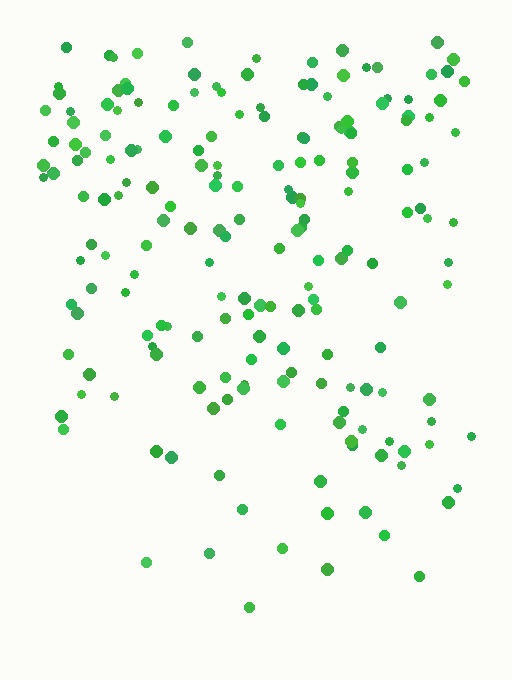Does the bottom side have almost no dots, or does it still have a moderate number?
Still a moderate number, just noticeably fewer than the top.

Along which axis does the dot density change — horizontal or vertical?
Vertical.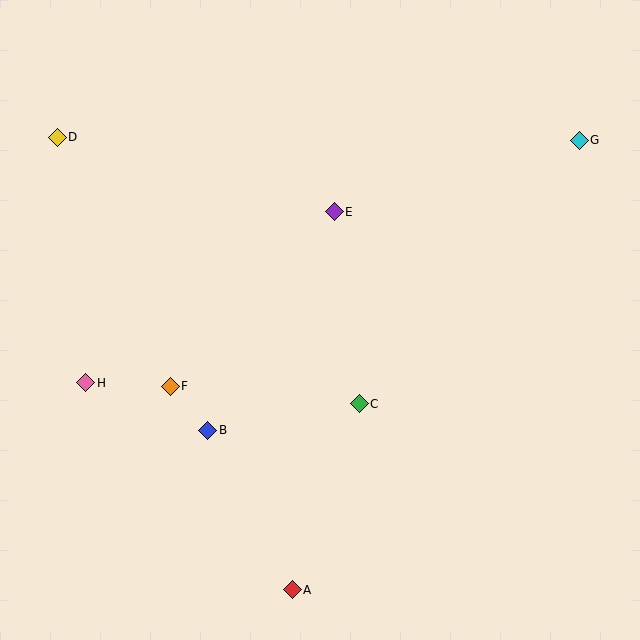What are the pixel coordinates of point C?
Point C is at (359, 404).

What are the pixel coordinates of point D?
Point D is at (57, 137).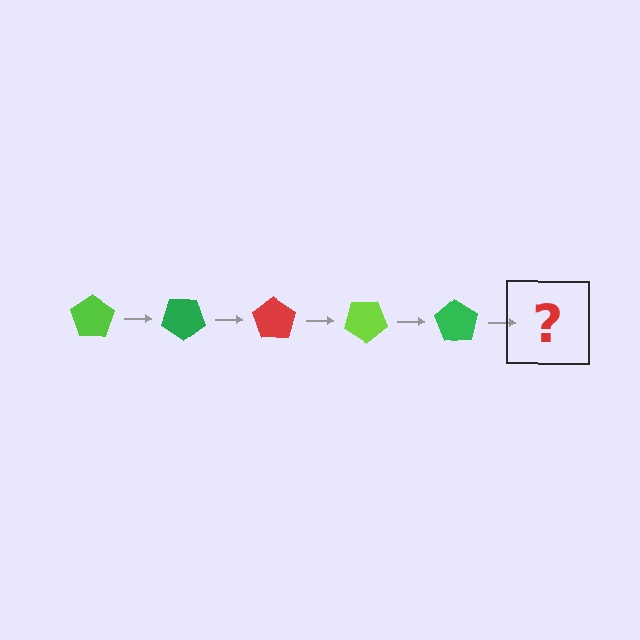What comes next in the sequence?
The next element should be a red pentagon, rotated 175 degrees from the start.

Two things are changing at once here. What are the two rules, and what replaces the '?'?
The two rules are that it rotates 35 degrees each step and the color cycles through lime, green, and red. The '?' should be a red pentagon, rotated 175 degrees from the start.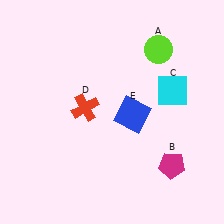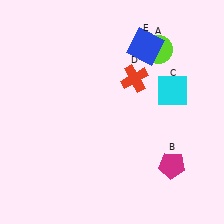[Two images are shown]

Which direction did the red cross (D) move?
The red cross (D) moved right.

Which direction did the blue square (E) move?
The blue square (E) moved up.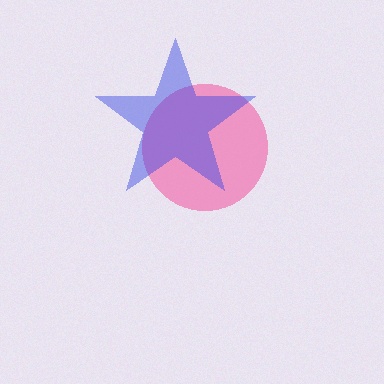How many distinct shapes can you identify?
There are 2 distinct shapes: a pink circle, a blue star.